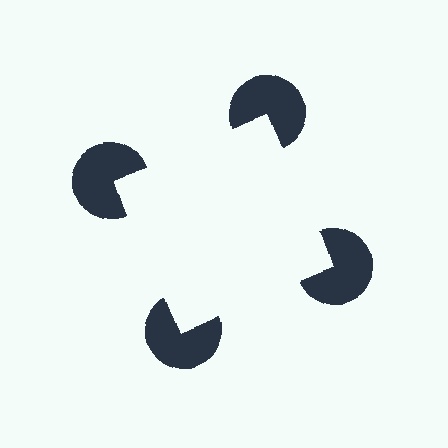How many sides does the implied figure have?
4 sides.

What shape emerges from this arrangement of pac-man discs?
An illusory square — its edges are inferred from the aligned wedge cuts in the pac-man discs, not physically drawn.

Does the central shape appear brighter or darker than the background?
It typically appears slightly brighter than the background, even though no actual brightness change is drawn.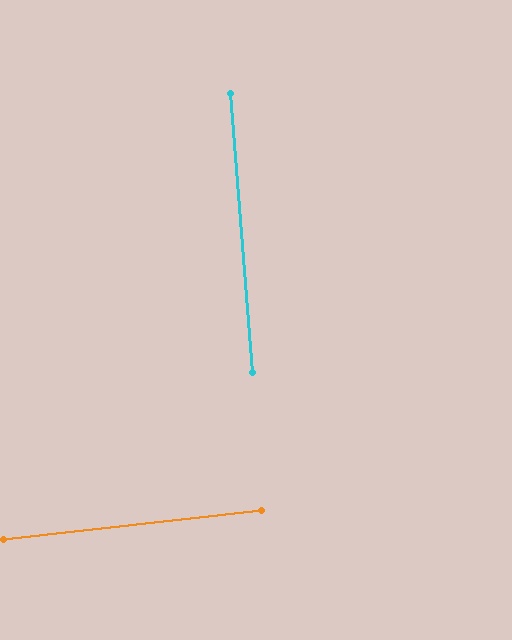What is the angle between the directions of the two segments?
Approximately 88 degrees.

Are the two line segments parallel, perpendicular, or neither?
Perpendicular — they meet at approximately 88°.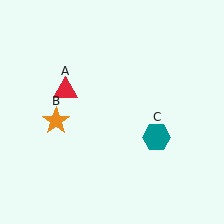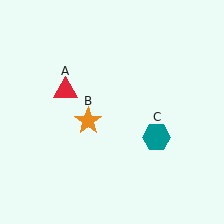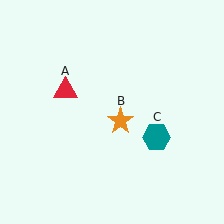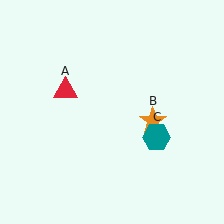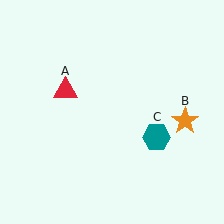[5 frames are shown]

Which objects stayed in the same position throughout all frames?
Red triangle (object A) and teal hexagon (object C) remained stationary.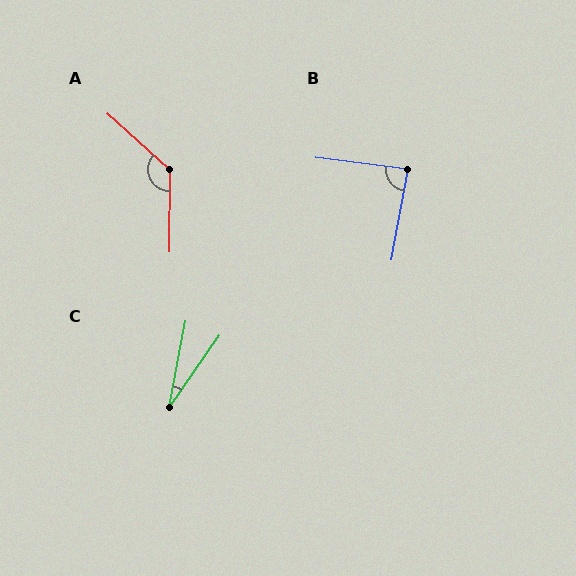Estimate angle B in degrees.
Approximately 87 degrees.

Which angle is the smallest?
C, at approximately 24 degrees.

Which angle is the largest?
A, at approximately 132 degrees.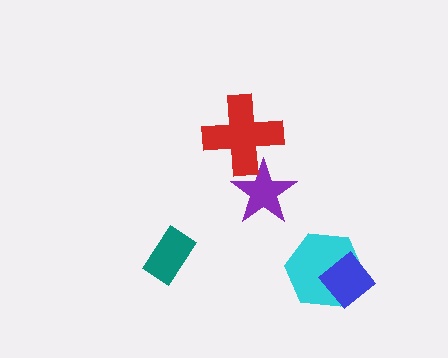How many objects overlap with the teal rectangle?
0 objects overlap with the teal rectangle.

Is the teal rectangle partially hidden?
No, no other shape covers it.